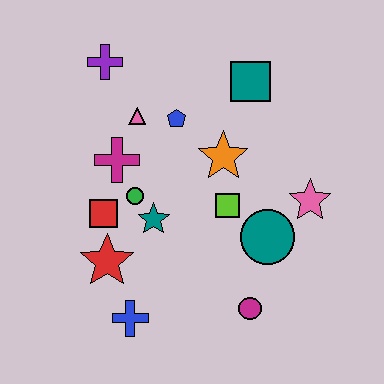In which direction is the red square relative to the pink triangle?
The red square is below the pink triangle.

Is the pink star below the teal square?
Yes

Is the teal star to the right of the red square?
Yes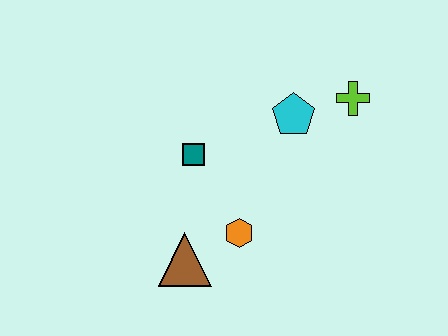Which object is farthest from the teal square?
The lime cross is farthest from the teal square.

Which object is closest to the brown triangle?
The orange hexagon is closest to the brown triangle.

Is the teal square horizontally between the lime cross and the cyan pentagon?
No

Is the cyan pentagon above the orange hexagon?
Yes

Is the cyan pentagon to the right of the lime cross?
No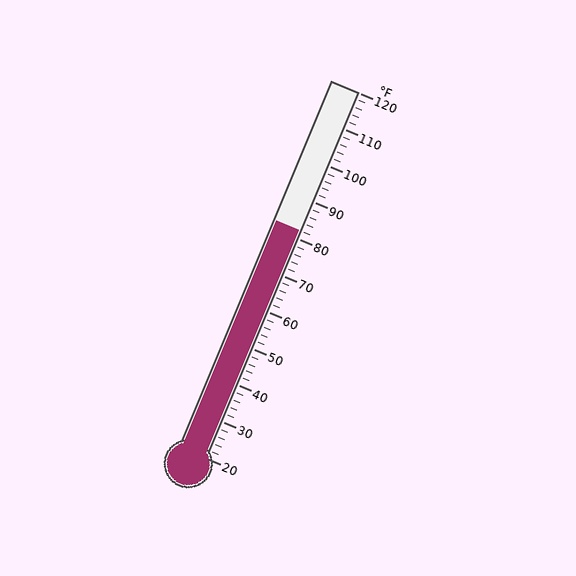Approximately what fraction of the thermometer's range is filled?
The thermometer is filled to approximately 60% of its range.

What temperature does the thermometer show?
The thermometer shows approximately 82°F.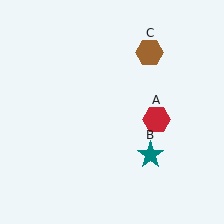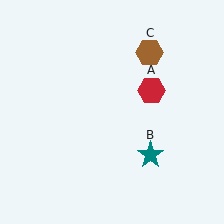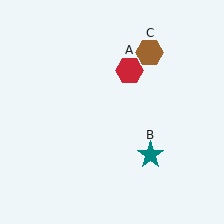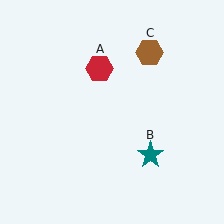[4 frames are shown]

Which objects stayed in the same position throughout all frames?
Teal star (object B) and brown hexagon (object C) remained stationary.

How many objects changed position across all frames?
1 object changed position: red hexagon (object A).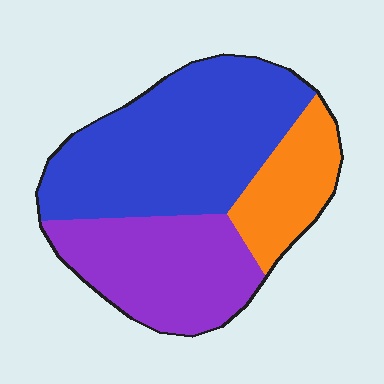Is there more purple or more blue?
Blue.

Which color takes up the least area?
Orange, at roughly 20%.